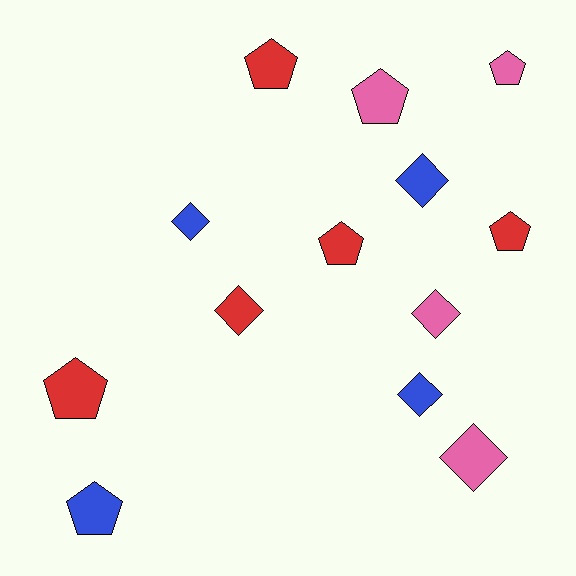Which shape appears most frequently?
Pentagon, with 7 objects.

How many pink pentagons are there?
There are 2 pink pentagons.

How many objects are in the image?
There are 13 objects.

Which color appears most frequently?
Red, with 5 objects.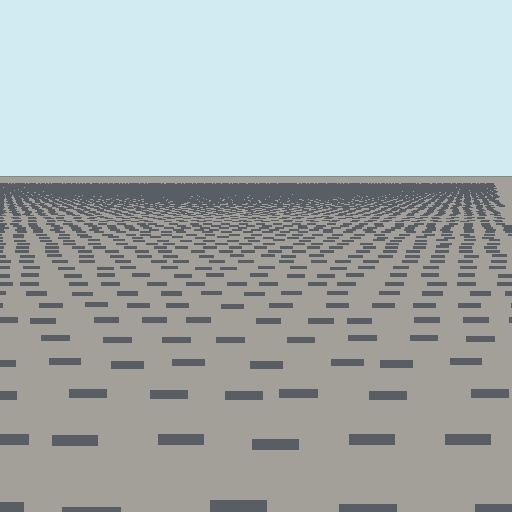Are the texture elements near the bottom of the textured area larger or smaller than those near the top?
Larger. Near the bottom, elements are closer to the viewer and appear at a bigger on-screen size.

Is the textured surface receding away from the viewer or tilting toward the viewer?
The surface is receding away from the viewer. Texture elements get smaller and denser toward the top.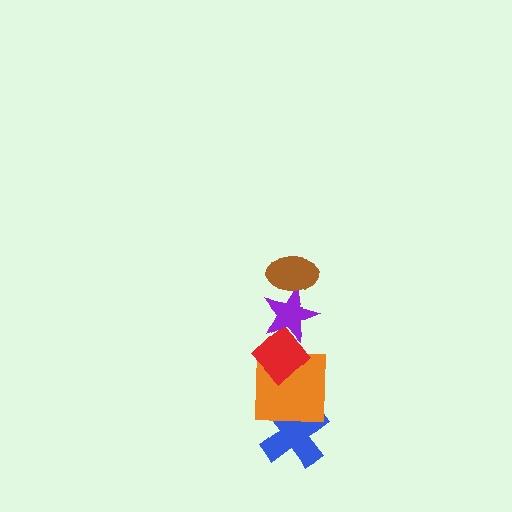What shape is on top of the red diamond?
The purple star is on top of the red diamond.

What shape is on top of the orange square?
The red diamond is on top of the orange square.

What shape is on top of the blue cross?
The orange square is on top of the blue cross.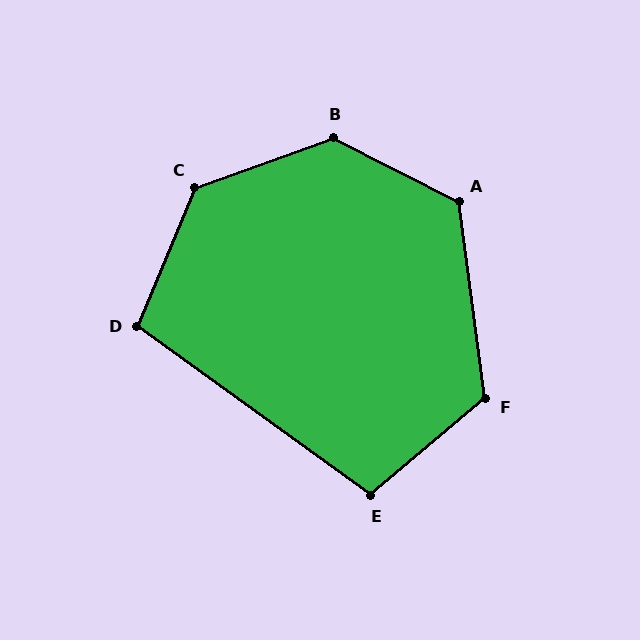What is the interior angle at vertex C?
Approximately 132 degrees (obtuse).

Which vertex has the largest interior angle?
B, at approximately 133 degrees.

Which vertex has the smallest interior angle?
E, at approximately 104 degrees.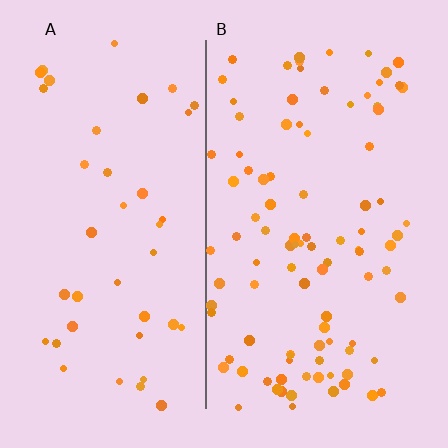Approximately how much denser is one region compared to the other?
Approximately 2.3× — region B over region A.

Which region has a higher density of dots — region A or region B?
B (the right).